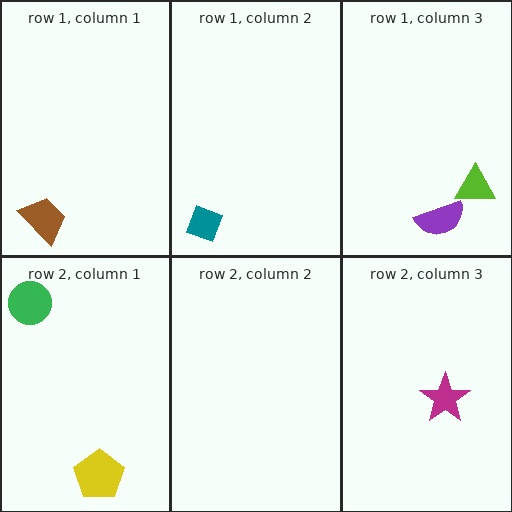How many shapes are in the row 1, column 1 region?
1.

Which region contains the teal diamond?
The row 1, column 2 region.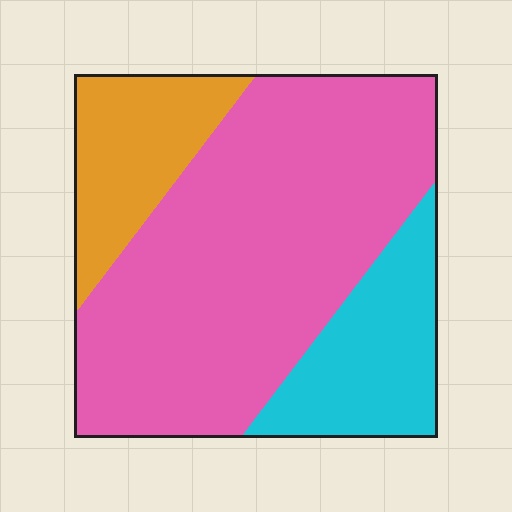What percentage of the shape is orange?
Orange takes up about one sixth (1/6) of the shape.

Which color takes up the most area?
Pink, at roughly 65%.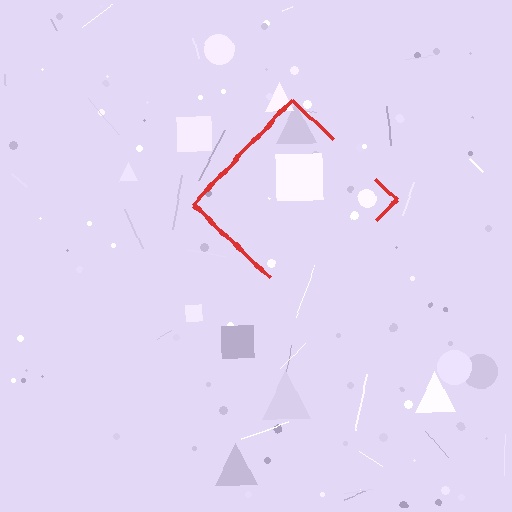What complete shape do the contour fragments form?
The contour fragments form a diamond.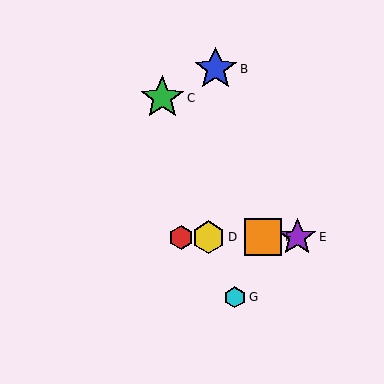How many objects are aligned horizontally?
4 objects (A, D, E, F) are aligned horizontally.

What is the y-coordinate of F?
Object F is at y≈237.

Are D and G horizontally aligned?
No, D is at y≈237 and G is at y≈297.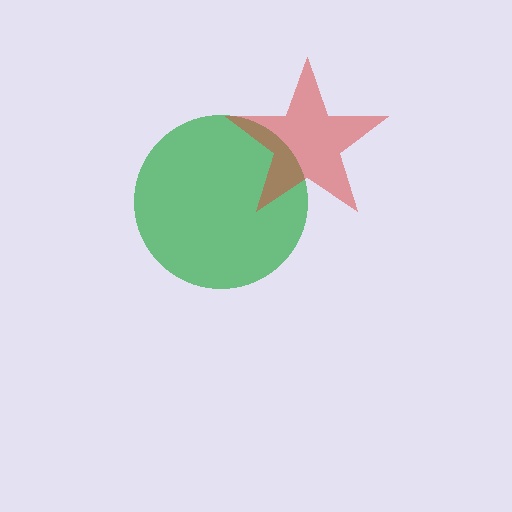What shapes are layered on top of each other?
The layered shapes are: a green circle, a red star.